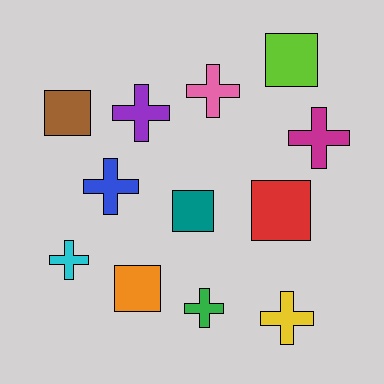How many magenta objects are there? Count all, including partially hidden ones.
There is 1 magenta object.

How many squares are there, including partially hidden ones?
There are 5 squares.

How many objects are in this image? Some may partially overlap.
There are 12 objects.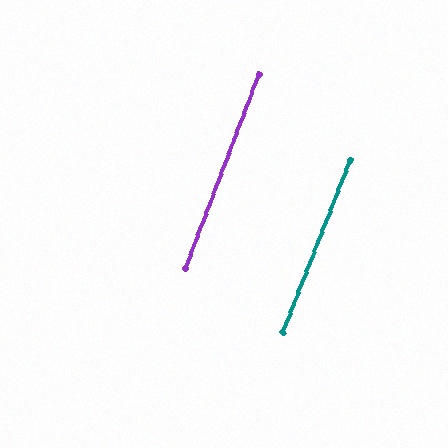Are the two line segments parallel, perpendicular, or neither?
Parallel — their directions differ by only 0.5°.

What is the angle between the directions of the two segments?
Approximately 1 degree.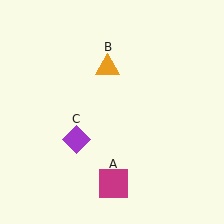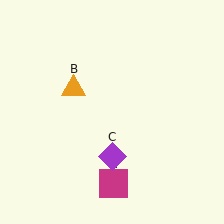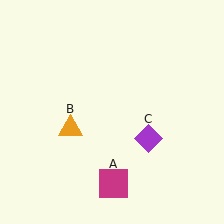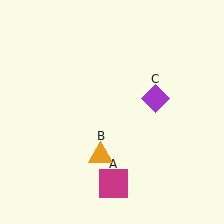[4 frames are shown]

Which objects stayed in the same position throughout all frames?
Magenta square (object A) remained stationary.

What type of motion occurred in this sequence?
The orange triangle (object B), purple diamond (object C) rotated counterclockwise around the center of the scene.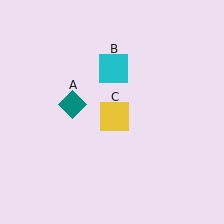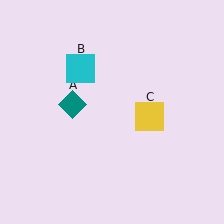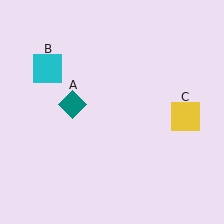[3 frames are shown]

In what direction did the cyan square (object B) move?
The cyan square (object B) moved left.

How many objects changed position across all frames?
2 objects changed position: cyan square (object B), yellow square (object C).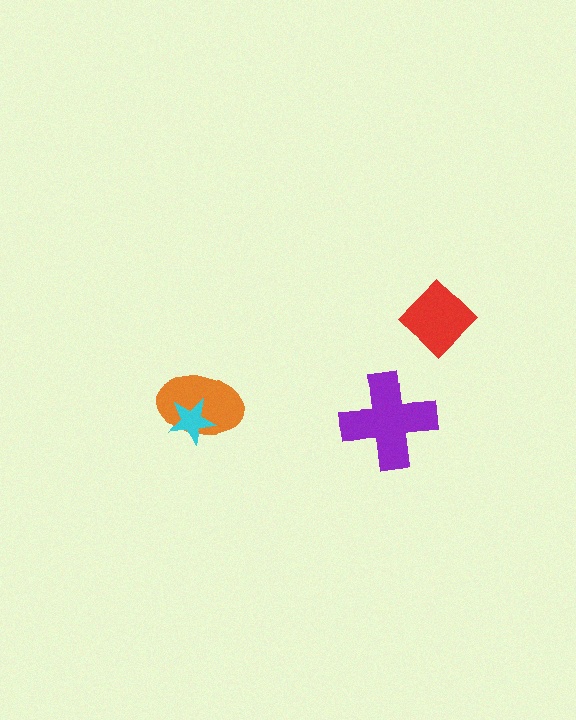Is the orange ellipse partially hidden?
Yes, it is partially covered by another shape.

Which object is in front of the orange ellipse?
The cyan star is in front of the orange ellipse.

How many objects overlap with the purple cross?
0 objects overlap with the purple cross.